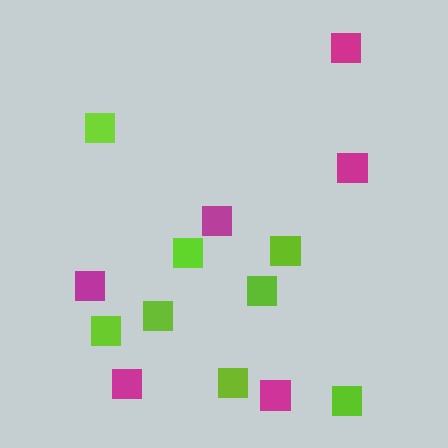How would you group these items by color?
There are 2 groups: one group of magenta squares (6) and one group of lime squares (8).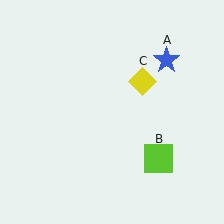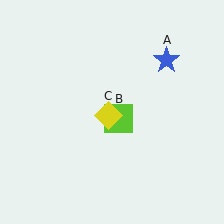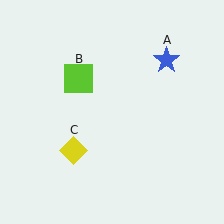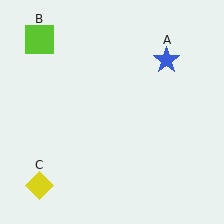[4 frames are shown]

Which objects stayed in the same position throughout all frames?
Blue star (object A) remained stationary.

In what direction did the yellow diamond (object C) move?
The yellow diamond (object C) moved down and to the left.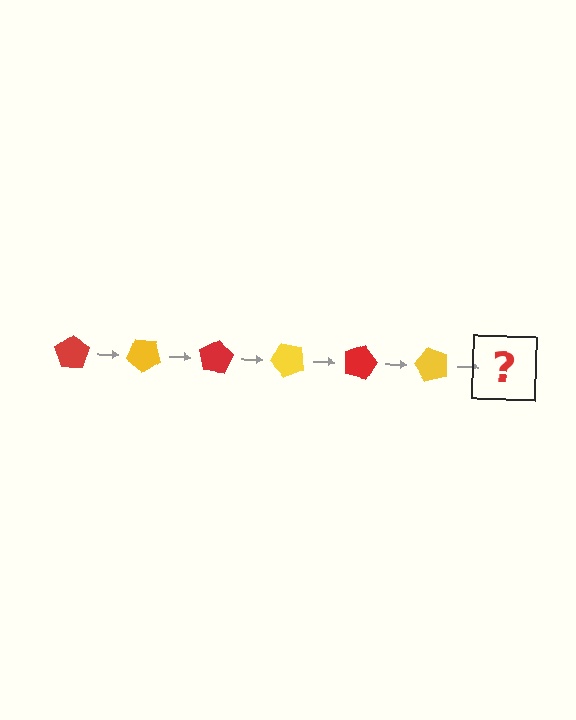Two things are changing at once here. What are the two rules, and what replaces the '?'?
The two rules are that it rotates 40 degrees each step and the color cycles through red and yellow. The '?' should be a red pentagon, rotated 240 degrees from the start.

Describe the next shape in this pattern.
It should be a red pentagon, rotated 240 degrees from the start.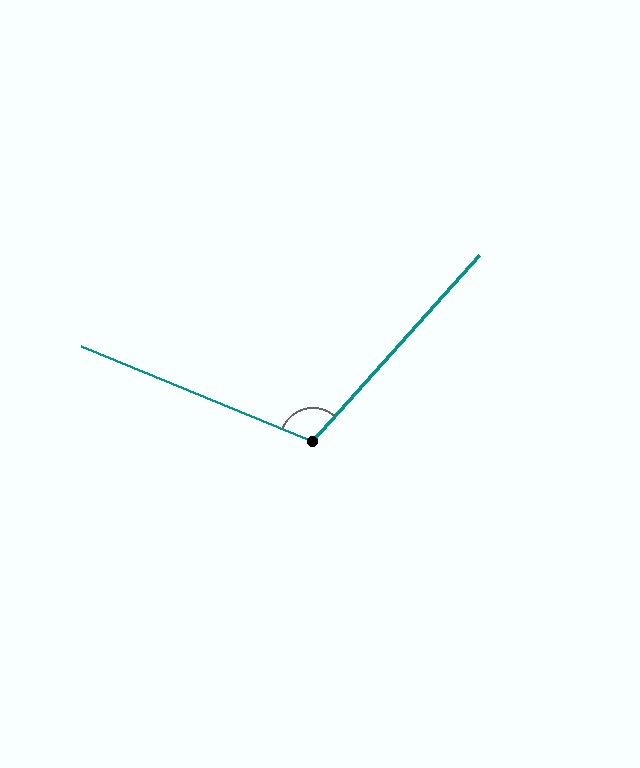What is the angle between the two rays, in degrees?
Approximately 110 degrees.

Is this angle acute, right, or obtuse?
It is obtuse.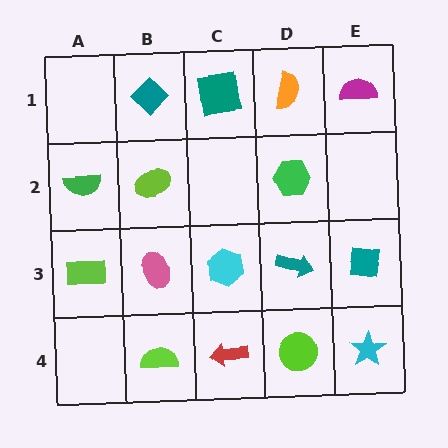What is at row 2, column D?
A green hexagon.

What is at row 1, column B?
A teal diamond.